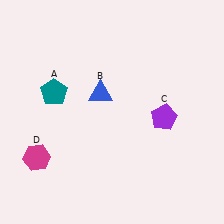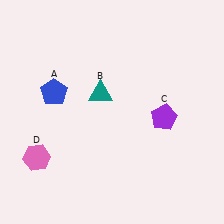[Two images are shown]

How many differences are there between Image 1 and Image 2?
There are 3 differences between the two images.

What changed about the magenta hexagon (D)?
In Image 1, D is magenta. In Image 2, it changed to pink.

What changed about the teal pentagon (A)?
In Image 1, A is teal. In Image 2, it changed to blue.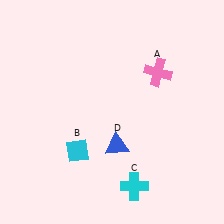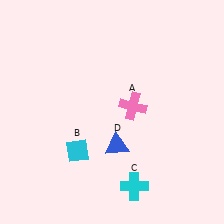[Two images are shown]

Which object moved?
The pink cross (A) moved down.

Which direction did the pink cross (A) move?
The pink cross (A) moved down.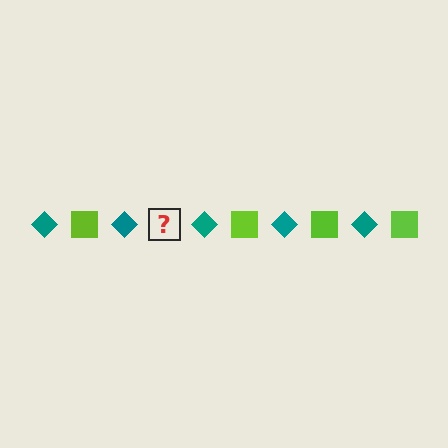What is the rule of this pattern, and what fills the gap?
The rule is that the pattern alternates between teal diamond and lime square. The gap should be filled with a lime square.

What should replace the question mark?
The question mark should be replaced with a lime square.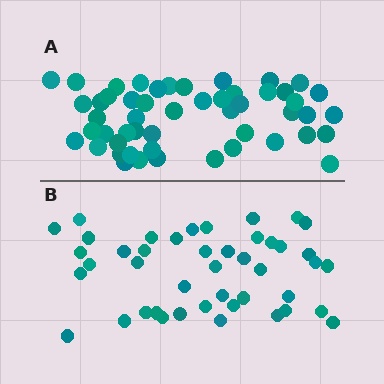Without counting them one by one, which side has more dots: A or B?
Region A (the top region) has more dots.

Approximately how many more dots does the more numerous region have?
Region A has roughly 8 or so more dots than region B.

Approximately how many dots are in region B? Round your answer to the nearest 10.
About 40 dots. (The exact count is 44, which rounds to 40.)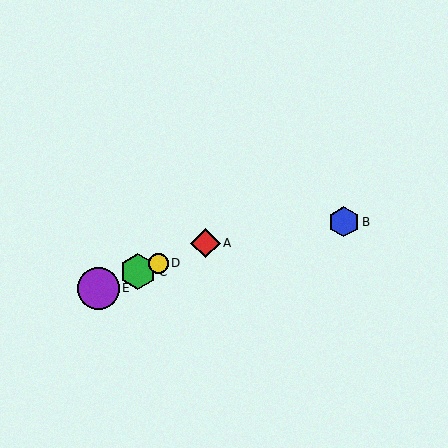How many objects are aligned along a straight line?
4 objects (A, C, D, E) are aligned along a straight line.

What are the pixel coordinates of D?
Object D is at (158, 263).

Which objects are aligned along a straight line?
Objects A, C, D, E are aligned along a straight line.